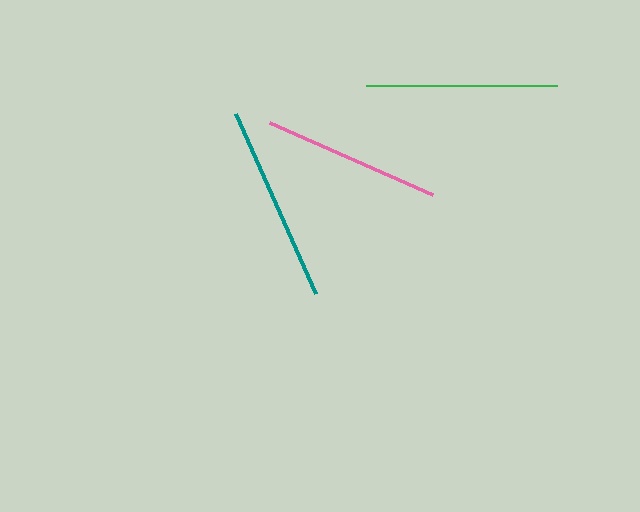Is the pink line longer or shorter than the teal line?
The teal line is longer than the pink line.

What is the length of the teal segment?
The teal segment is approximately 197 pixels long.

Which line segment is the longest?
The teal line is the longest at approximately 197 pixels.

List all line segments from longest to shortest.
From longest to shortest: teal, green, pink.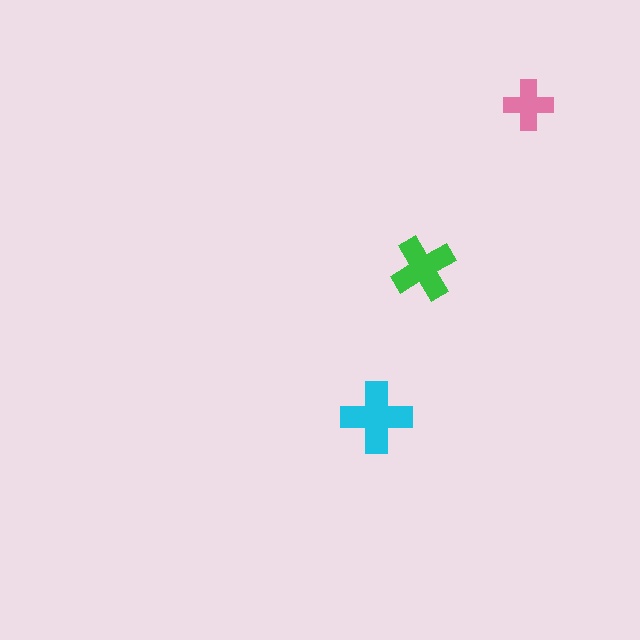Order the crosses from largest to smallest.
the cyan one, the green one, the pink one.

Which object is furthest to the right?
The pink cross is rightmost.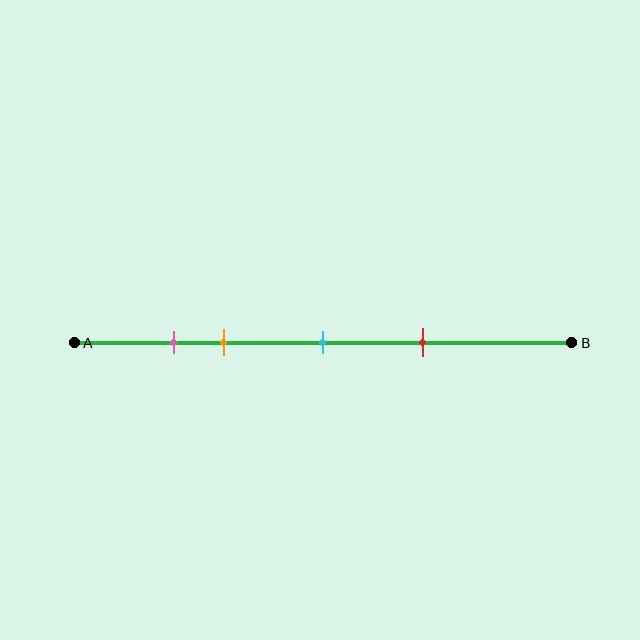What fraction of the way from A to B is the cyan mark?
The cyan mark is approximately 50% (0.5) of the way from A to B.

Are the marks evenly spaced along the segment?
No, the marks are not evenly spaced.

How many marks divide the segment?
There are 4 marks dividing the segment.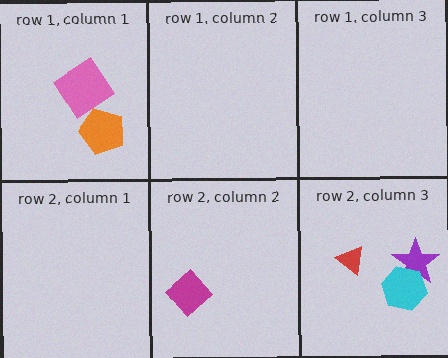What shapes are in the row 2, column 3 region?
The red triangle, the purple star, the cyan hexagon.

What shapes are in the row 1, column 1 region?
The pink diamond, the orange pentagon.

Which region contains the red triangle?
The row 2, column 3 region.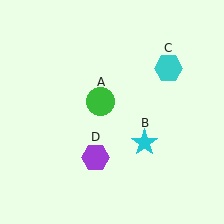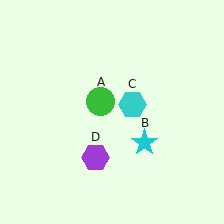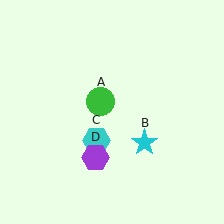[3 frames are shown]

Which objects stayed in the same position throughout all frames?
Green circle (object A) and cyan star (object B) and purple hexagon (object D) remained stationary.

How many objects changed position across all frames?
1 object changed position: cyan hexagon (object C).